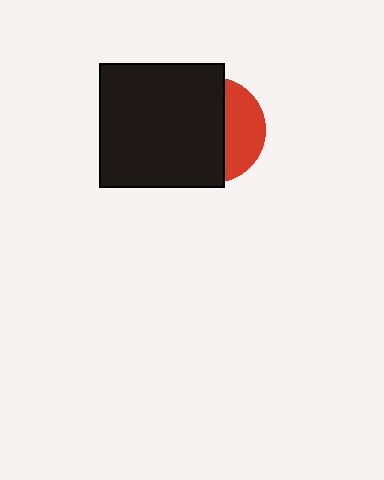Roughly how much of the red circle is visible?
A small part of it is visible (roughly 35%).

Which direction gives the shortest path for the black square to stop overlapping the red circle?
Moving left gives the shortest separation.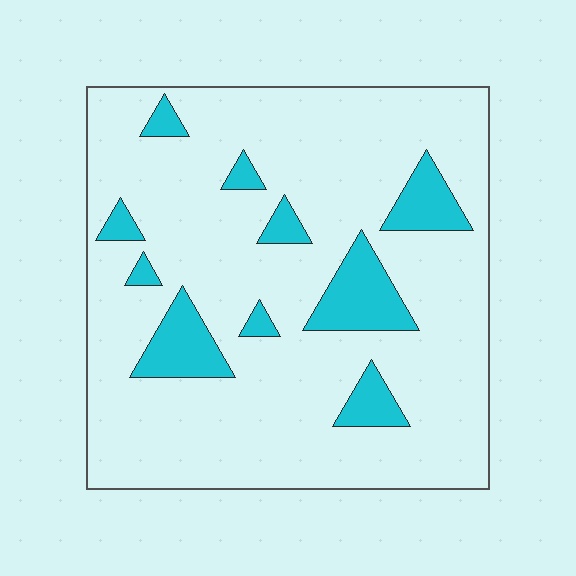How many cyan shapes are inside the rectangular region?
10.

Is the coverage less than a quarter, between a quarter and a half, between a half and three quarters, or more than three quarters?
Less than a quarter.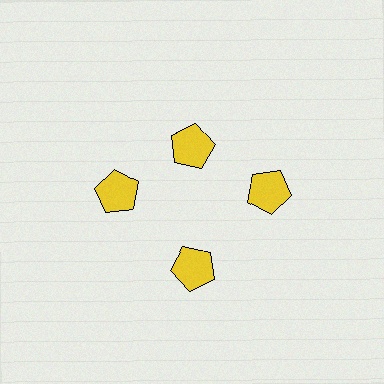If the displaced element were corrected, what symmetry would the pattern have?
It would have 4-fold rotational symmetry — the pattern would map onto itself every 90 degrees.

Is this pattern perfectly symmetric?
No. The 4 yellow pentagons are arranged in a ring, but one element near the 12 o'clock position is pulled inward toward the center, breaking the 4-fold rotational symmetry.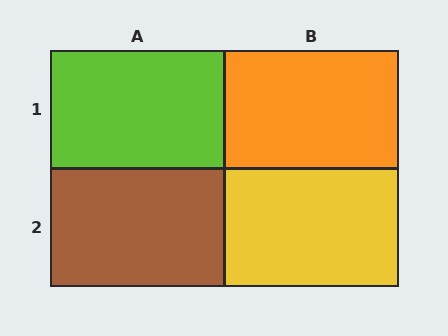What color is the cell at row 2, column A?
Brown.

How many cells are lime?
1 cell is lime.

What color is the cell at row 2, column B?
Yellow.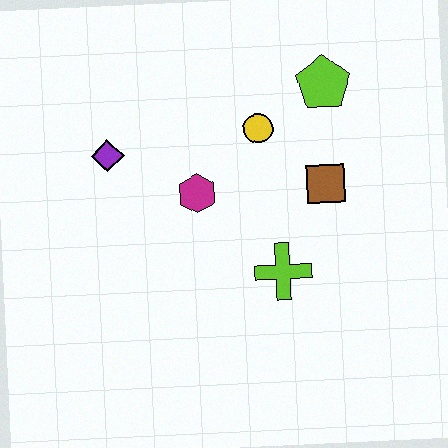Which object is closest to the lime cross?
The brown square is closest to the lime cross.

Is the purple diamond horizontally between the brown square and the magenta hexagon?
No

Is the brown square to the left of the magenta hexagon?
No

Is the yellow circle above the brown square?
Yes